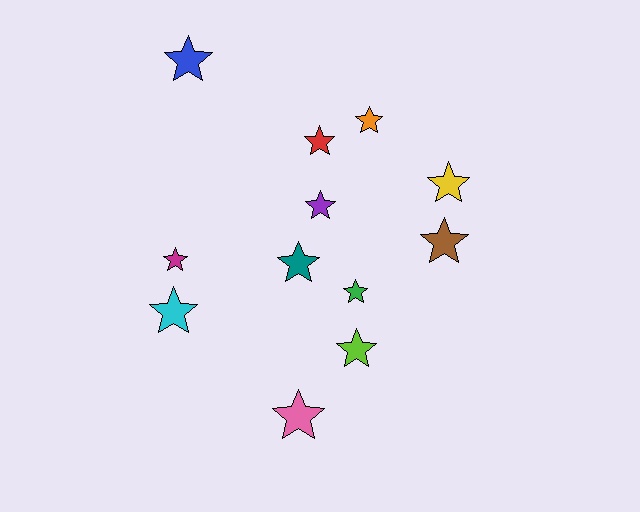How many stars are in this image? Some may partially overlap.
There are 12 stars.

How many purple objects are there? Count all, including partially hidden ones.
There is 1 purple object.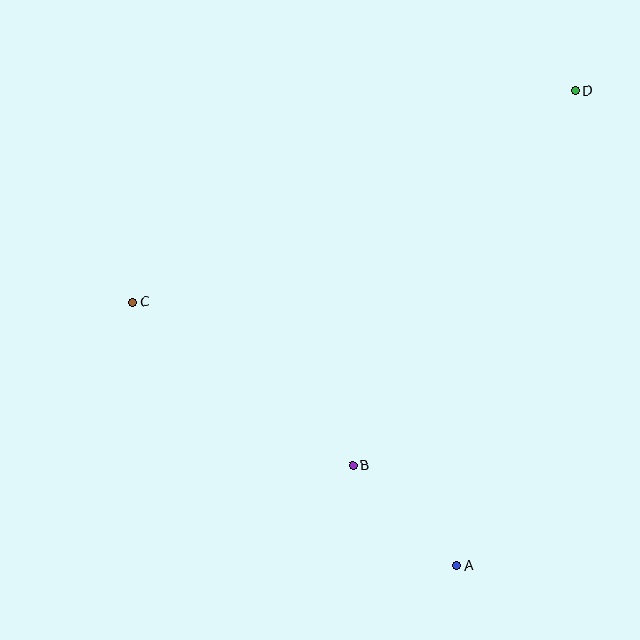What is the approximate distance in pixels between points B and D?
The distance between B and D is approximately 435 pixels.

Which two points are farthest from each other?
Points C and D are farthest from each other.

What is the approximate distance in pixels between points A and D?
The distance between A and D is approximately 490 pixels.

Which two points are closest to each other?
Points A and B are closest to each other.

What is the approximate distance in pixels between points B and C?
The distance between B and C is approximately 274 pixels.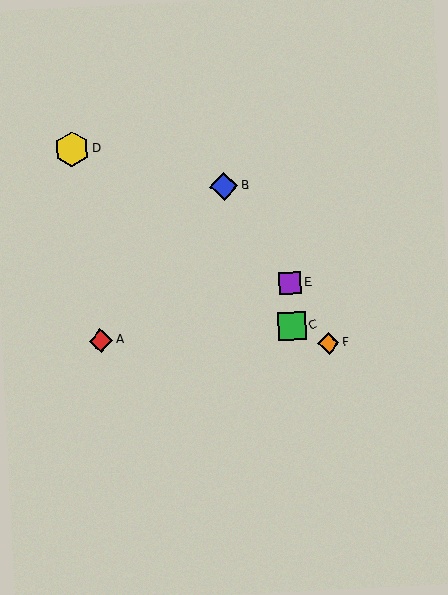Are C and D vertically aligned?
No, C is at x≈292 and D is at x≈72.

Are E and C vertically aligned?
Yes, both are at x≈290.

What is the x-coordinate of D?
Object D is at x≈72.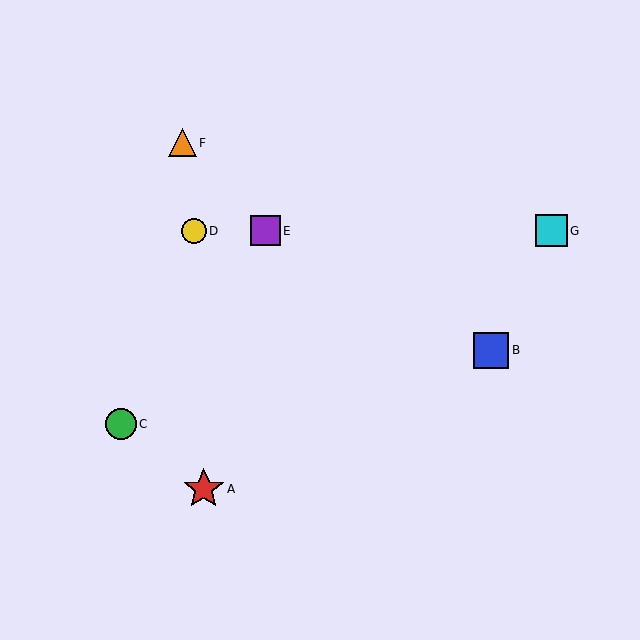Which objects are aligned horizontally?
Objects D, E, G are aligned horizontally.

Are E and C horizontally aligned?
No, E is at y≈231 and C is at y≈424.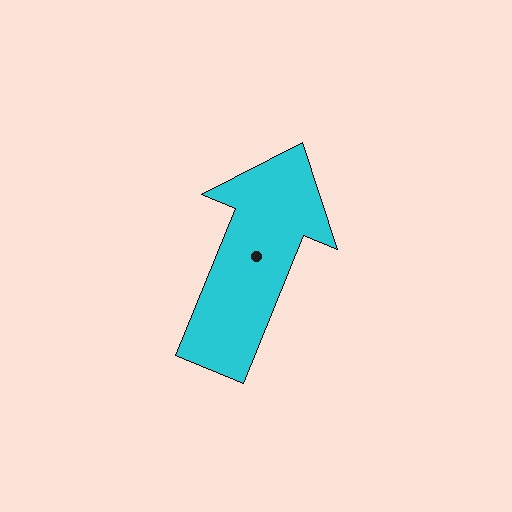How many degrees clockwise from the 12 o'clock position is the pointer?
Approximately 22 degrees.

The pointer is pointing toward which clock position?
Roughly 1 o'clock.